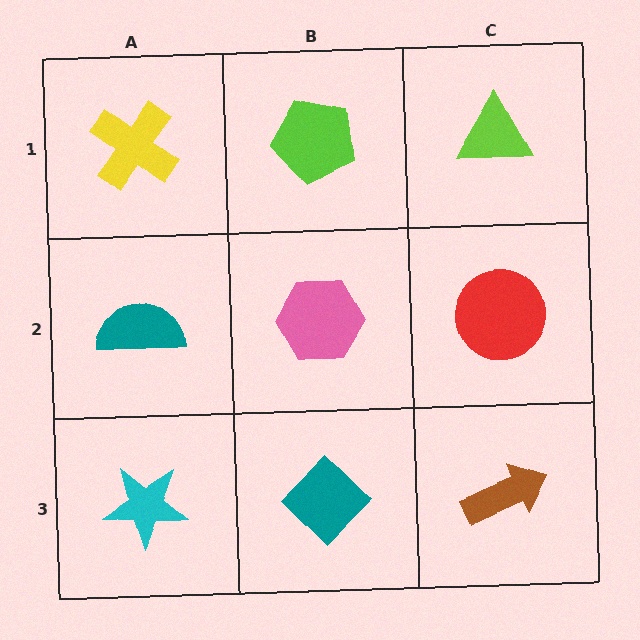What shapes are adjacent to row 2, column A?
A yellow cross (row 1, column A), a cyan star (row 3, column A), a pink hexagon (row 2, column B).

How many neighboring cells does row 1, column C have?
2.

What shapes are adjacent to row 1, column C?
A red circle (row 2, column C), a lime pentagon (row 1, column B).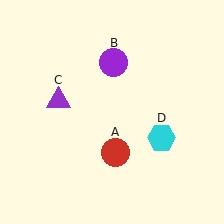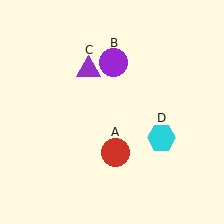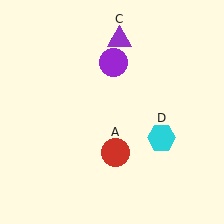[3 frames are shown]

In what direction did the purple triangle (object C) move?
The purple triangle (object C) moved up and to the right.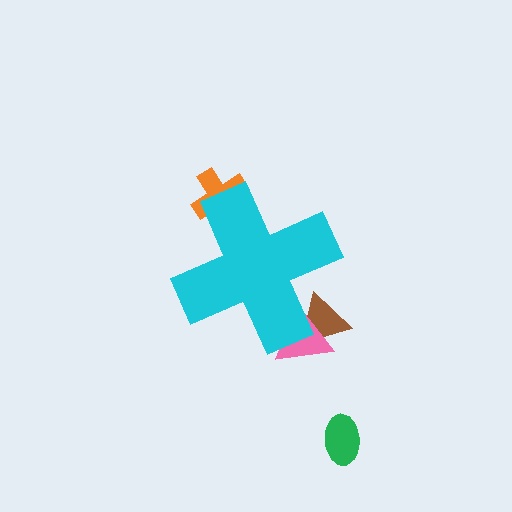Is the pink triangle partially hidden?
Yes, the pink triangle is partially hidden behind the cyan cross.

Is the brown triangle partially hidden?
Yes, the brown triangle is partially hidden behind the cyan cross.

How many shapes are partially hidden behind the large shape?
3 shapes are partially hidden.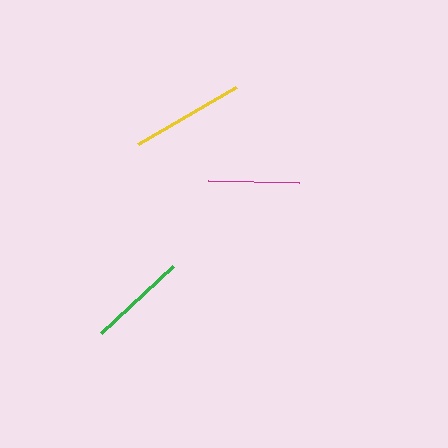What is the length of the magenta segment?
The magenta segment is approximately 91 pixels long.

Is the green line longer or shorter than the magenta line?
The green line is longer than the magenta line.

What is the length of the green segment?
The green segment is approximately 98 pixels long.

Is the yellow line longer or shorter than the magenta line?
The yellow line is longer than the magenta line.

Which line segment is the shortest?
The magenta line is the shortest at approximately 91 pixels.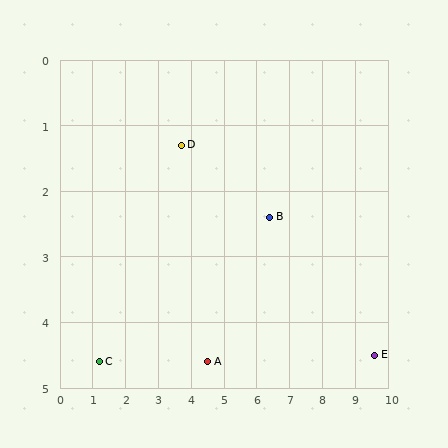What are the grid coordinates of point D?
Point D is at approximately (3.7, 1.3).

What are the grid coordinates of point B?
Point B is at approximately (6.4, 2.4).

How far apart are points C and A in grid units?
Points C and A are about 3.3 grid units apart.